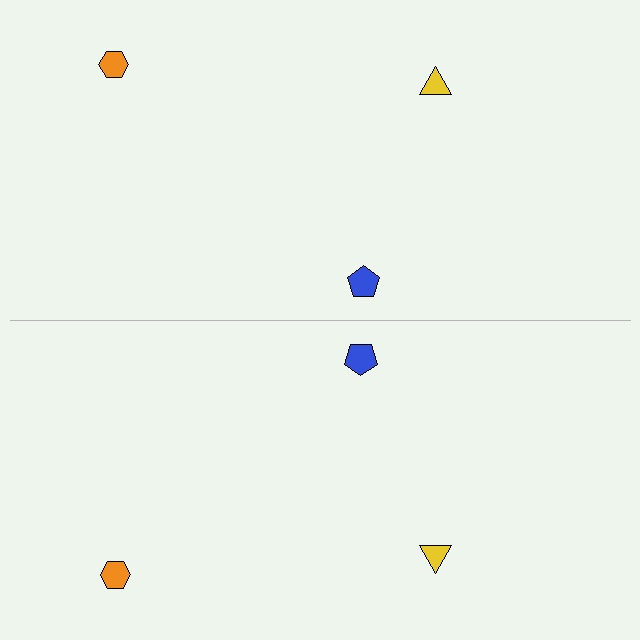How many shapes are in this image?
There are 6 shapes in this image.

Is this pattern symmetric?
Yes, this pattern has bilateral (reflection) symmetry.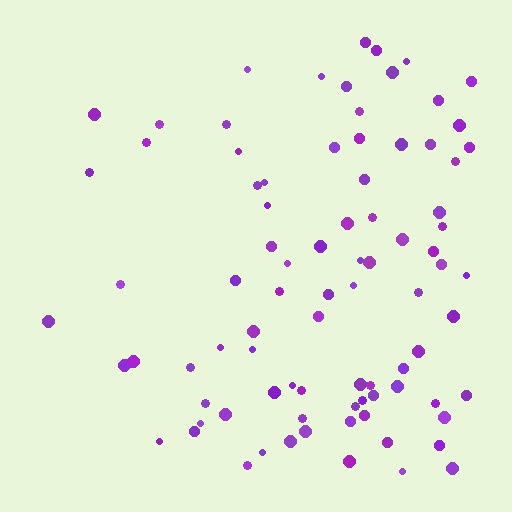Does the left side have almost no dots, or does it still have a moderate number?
Still a moderate number, just noticeably fewer than the right.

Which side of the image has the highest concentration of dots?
The right.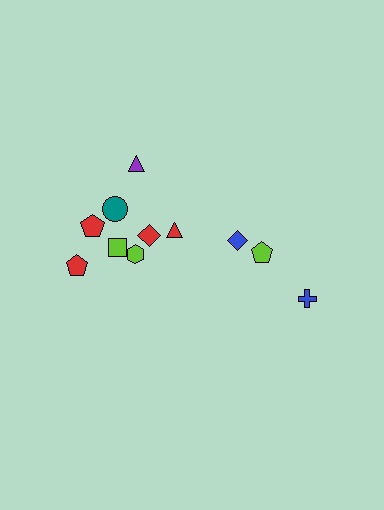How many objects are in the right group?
There are 3 objects.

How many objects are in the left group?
There are 8 objects.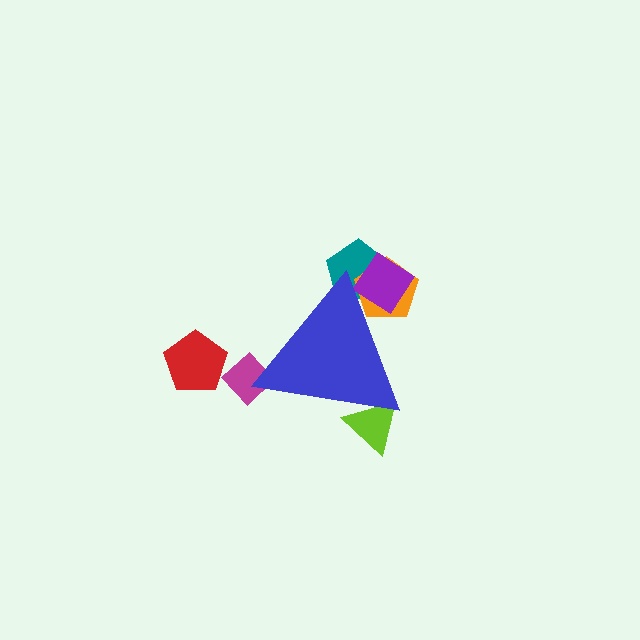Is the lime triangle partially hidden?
Yes, the lime triangle is partially hidden behind the blue triangle.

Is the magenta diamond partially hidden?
Yes, the magenta diamond is partially hidden behind the blue triangle.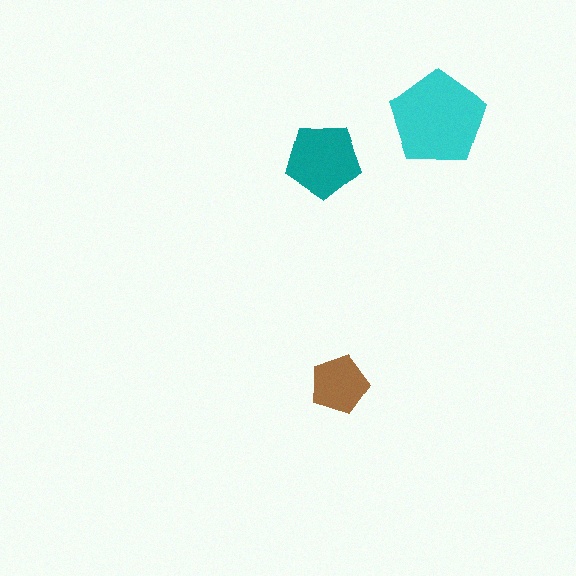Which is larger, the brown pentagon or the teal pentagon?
The teal one.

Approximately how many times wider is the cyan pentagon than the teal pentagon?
About 1.5 times wider.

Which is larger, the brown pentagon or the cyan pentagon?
The cyan one.